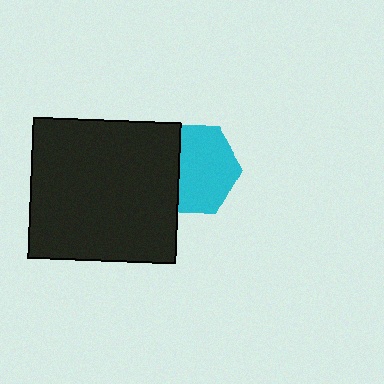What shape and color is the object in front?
The object in front is a black rectangle.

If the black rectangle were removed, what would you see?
You would see the complete cyan hexagon.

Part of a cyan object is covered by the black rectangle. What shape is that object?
It is a hexagon.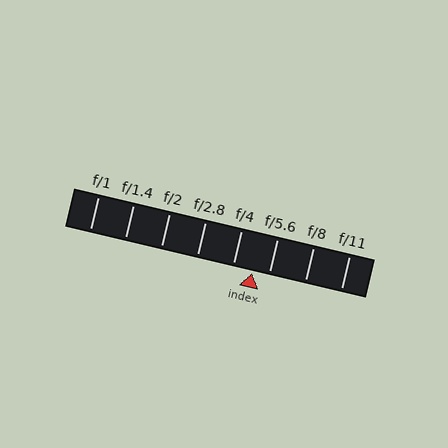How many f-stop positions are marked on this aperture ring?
There are 8 f-stop positions marked.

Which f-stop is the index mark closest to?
The index mark is closest to f/5.6.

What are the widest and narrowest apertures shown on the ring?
The widest aperture shown is f/1 and the narrowest is f/11.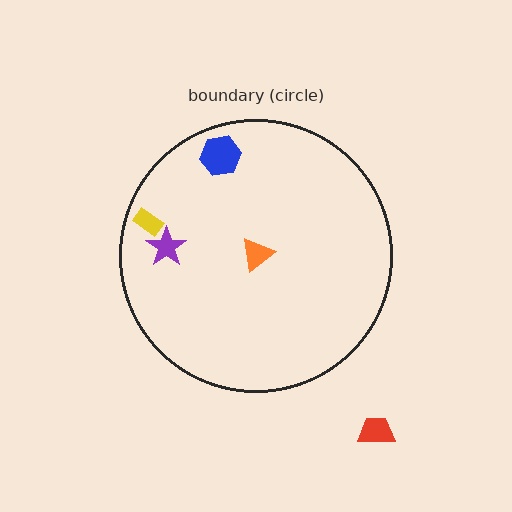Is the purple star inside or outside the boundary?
Inside.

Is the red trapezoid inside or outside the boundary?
Outside.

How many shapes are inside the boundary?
4 inside, 1 outside.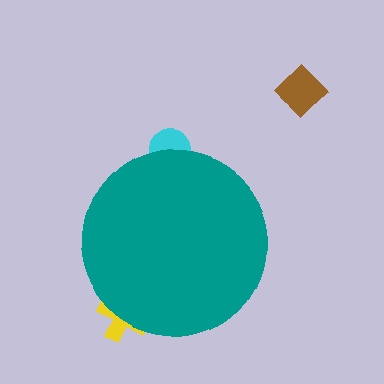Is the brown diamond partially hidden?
No, the brown diamond is fully visible.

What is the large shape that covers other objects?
A teal circle.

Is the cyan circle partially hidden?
Yes, the cyan circle is partially hidden behind the teal circle.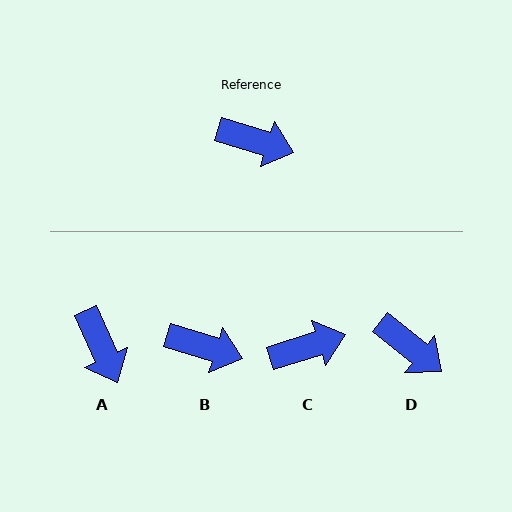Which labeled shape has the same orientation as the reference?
B.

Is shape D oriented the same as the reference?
No, it is off by about 22 degrees.